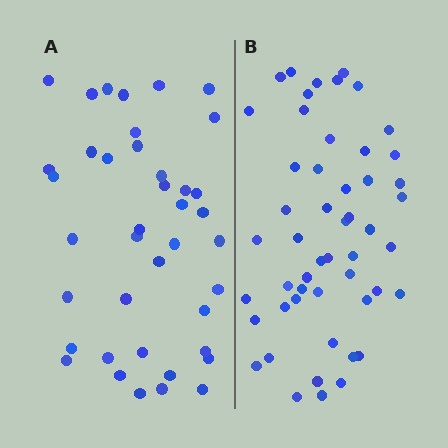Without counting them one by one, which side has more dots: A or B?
Region B (the right region) has more dots.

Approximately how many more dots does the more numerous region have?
Region B has roughly 12 or so more dots than region A.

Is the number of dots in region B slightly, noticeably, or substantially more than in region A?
Region B has noticeably more, but not dramatically so. The ratio is roughly 1.3 to 1.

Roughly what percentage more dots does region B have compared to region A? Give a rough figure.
About 30% more.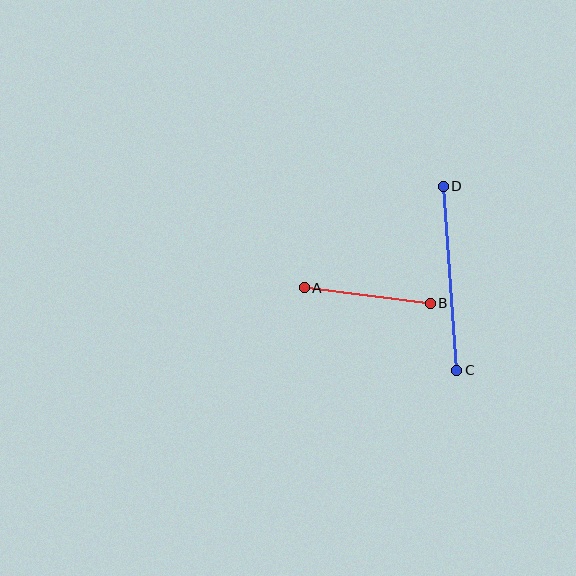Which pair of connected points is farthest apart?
Points C and D are farthest apart.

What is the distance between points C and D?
The distance is approximately 185 pixels.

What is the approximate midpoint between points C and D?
The midpoint is at approximately (450, 278) pixels.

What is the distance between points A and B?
The distance is approximately 127 pixels.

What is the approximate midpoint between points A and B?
The midpoint is at approximately (367, 295) pixels.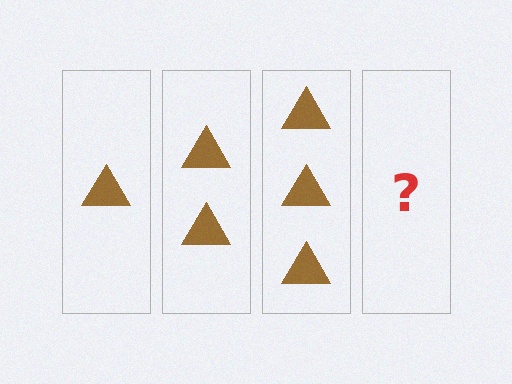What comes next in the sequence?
The next element should be 4 triangles.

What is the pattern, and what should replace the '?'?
The pattern is that each step adds one more triangle. The '?' should be 4 triangles.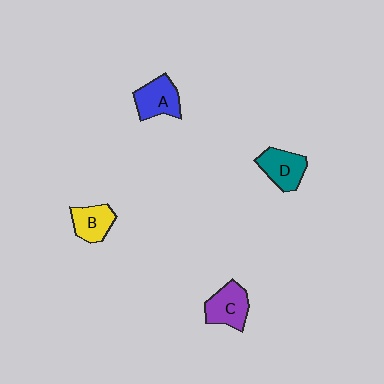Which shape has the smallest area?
Shape B (yellow).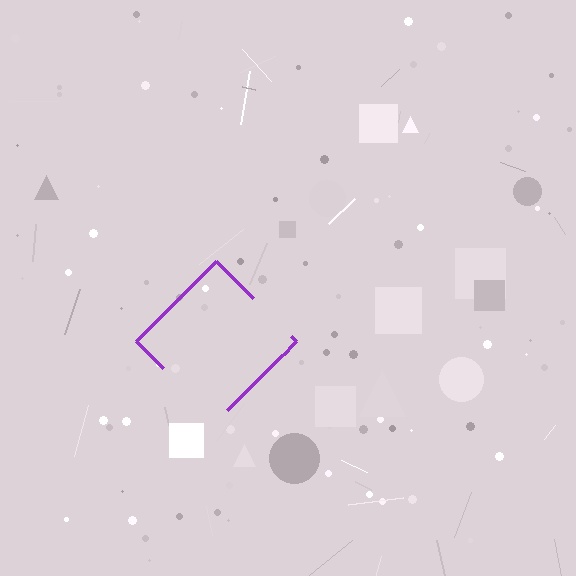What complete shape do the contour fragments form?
The contour fragments form a diamond.